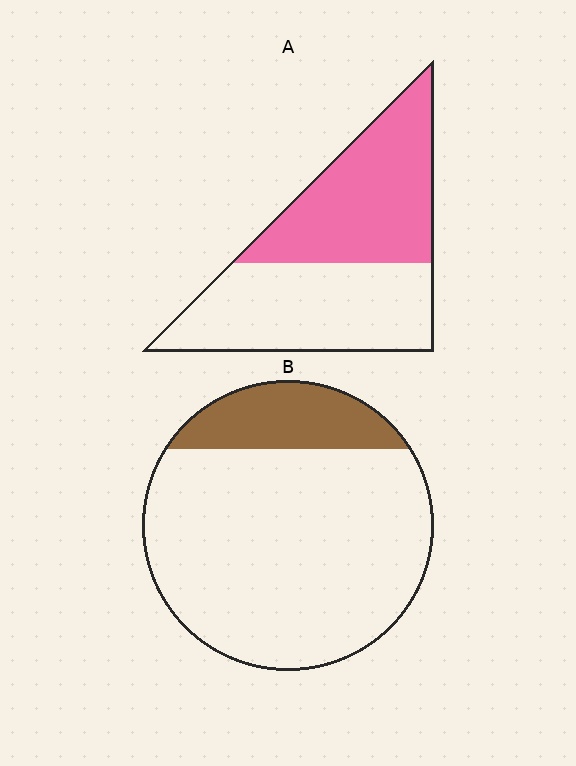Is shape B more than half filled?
No.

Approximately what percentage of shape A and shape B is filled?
A is approximately 50% and B is approximately 20%.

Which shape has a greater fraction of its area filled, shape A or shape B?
Shape A.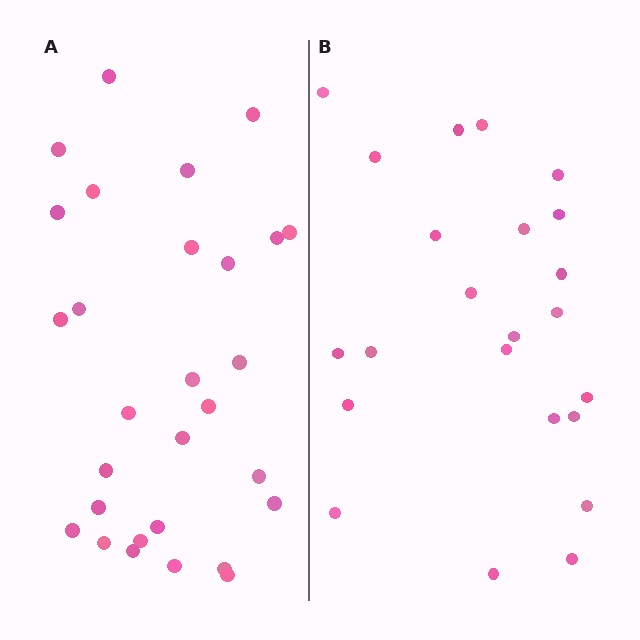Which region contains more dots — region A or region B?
Region A (the left region) has more dots.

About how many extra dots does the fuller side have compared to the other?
Region A has about 6 more dots than region B.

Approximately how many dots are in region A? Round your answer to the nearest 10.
About 30 dots. (The exact count is 29, which rounds to 30.)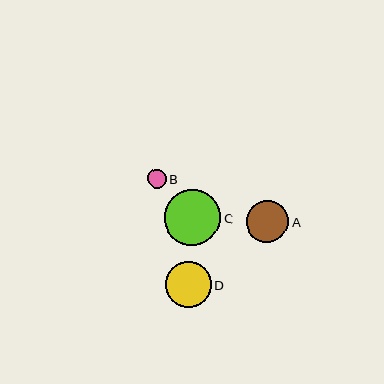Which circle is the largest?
Circle C is the largest with a size of approximately 56 pixels.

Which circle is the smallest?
Circle B is the smallest with a size of approximately 19 pixels.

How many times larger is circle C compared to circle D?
Circle C is approximately 1.2 times the size of circle D.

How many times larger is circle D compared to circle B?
Circle D is approximately 2.4 times the size of circle B.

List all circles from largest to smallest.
From largest to smallest: C, D, A, B.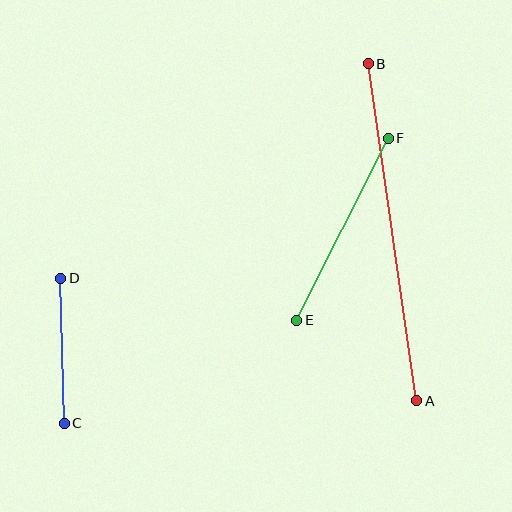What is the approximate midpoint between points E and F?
The midpoint is at approximately (342, 229) pixels.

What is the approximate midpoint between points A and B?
The midpoint is at approximately (393, 232) pixels.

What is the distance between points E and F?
The distance is approximately 204 pixels.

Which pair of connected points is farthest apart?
Points A and B are farthest apart.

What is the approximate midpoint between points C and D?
The midpoint is at approximately (62, 351) pixels.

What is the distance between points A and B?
The distance is approximately 340 pixels.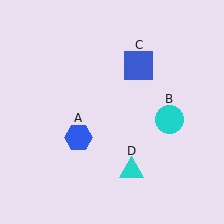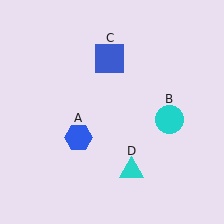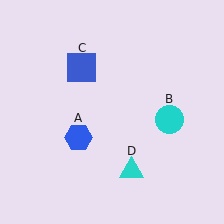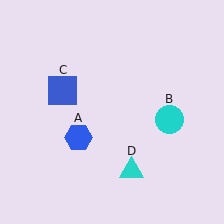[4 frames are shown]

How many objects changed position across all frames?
1 object changed position: blue square (object C).